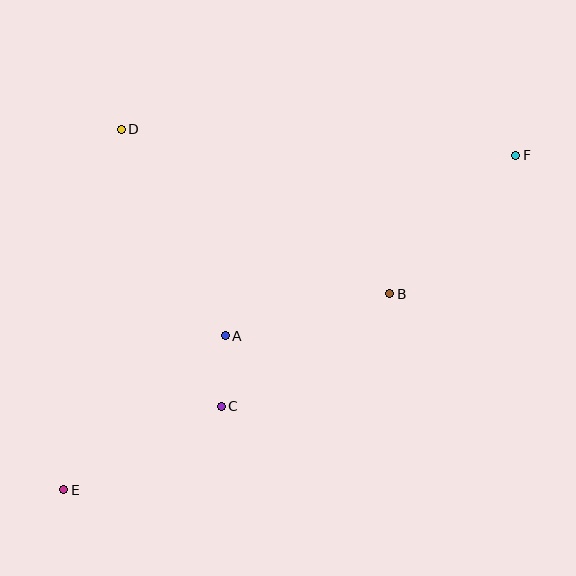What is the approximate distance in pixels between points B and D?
The distance between B and D is approximately 315 pixels.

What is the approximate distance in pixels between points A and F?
The distance between A and F is approximately 342 pixels.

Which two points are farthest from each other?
Points E and F are farthest from each other.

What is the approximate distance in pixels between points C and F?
The distance between C and F is approximately 387 pixels.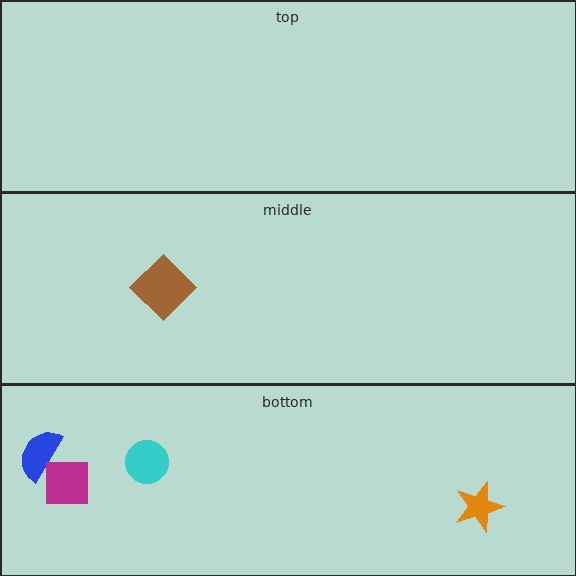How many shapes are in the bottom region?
4.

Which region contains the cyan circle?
The bottom region.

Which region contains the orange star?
The bottom region.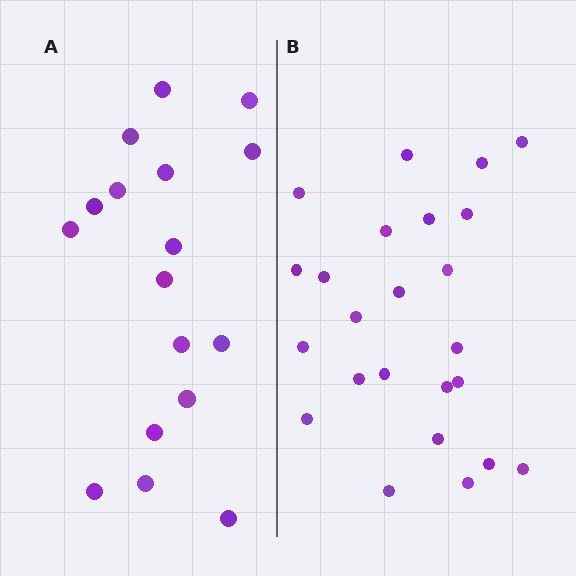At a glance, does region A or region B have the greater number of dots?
Region B (the right region) has more dots.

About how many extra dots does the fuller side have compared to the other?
Region B has roughly 8 or so more dots than region A.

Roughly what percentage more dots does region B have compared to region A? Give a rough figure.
About 40% more.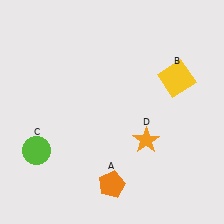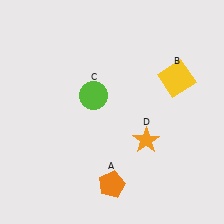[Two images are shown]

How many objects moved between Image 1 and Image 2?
1 object moved between the two images.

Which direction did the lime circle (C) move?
The lime circle (C) moved right.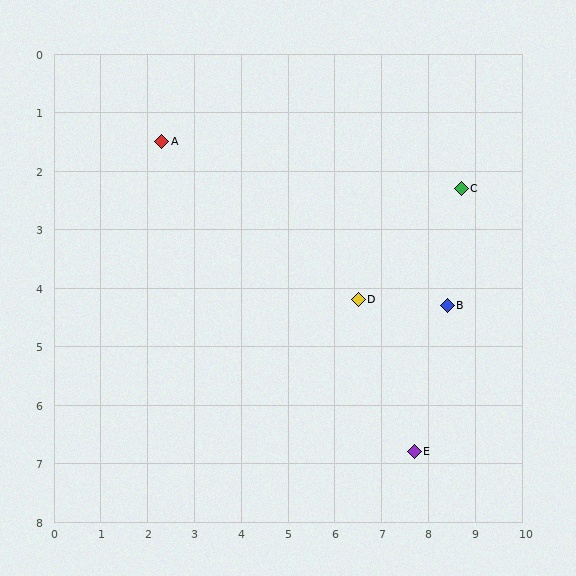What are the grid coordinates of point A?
Point A is at approximately (2.3, 1.5).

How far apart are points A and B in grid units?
Points A and B are about 6.7 grid units apart.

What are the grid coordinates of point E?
Point E is at approximately (7.7, 6.8).